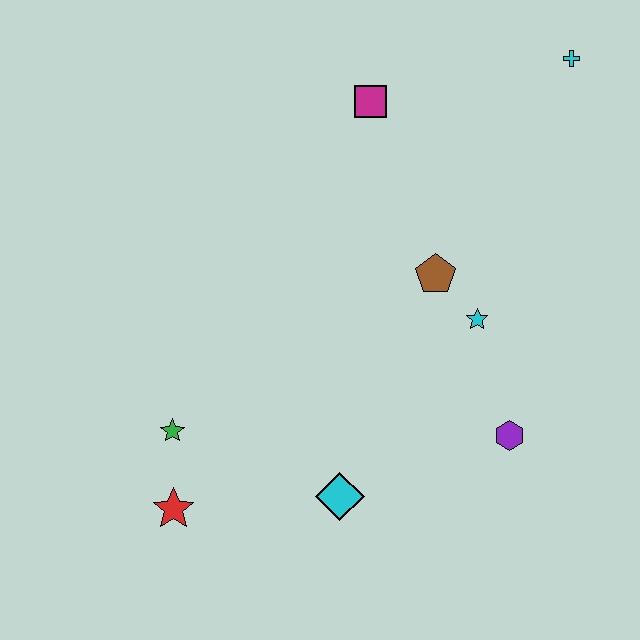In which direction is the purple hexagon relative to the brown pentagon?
The purple hexagon is below the brown pentagon.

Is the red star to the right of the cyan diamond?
No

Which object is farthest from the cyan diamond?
The cyan cross is farthest from the cyan diamond.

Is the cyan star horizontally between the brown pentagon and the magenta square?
No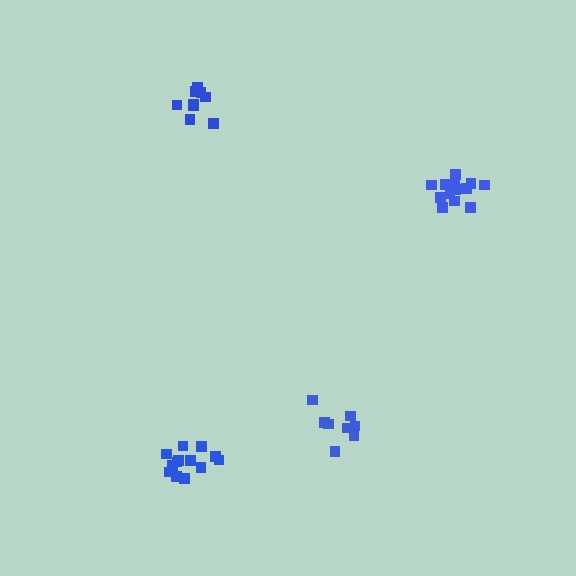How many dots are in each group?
Group 1: 13 dots, Group 2: 8 dots, Group 3: 9 dots, Group 4: 13 dots (43 total).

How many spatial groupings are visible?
There are 4 spatial groupings.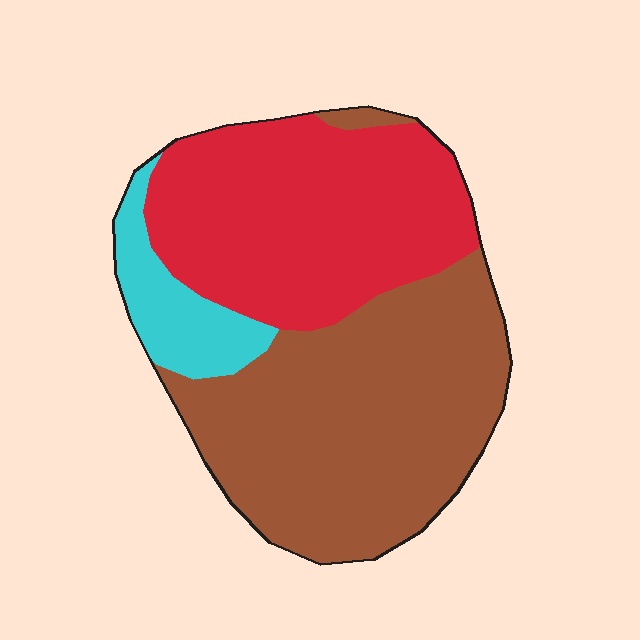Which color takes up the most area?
Brown, at roughly 50%.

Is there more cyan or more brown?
Brown.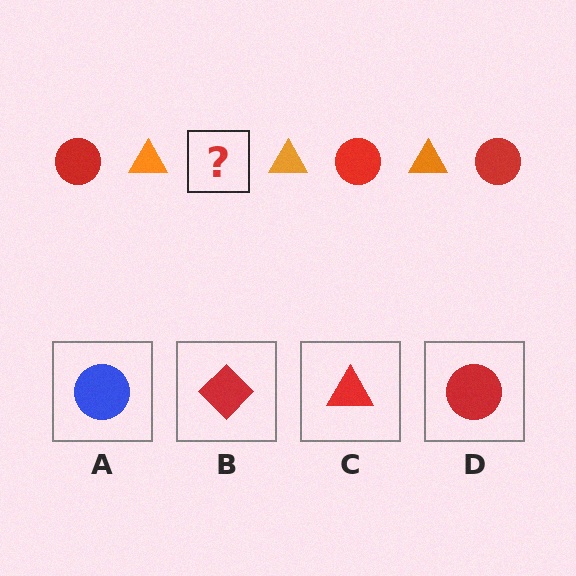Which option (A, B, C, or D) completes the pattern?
D.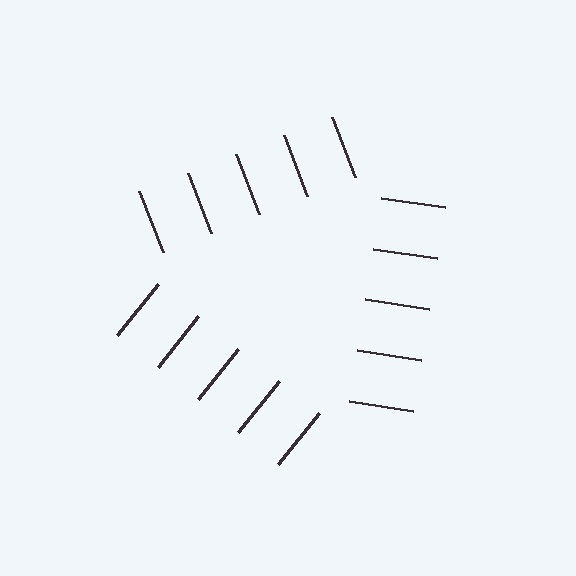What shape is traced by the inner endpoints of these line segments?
An illusory triangle — the line segments terminate on its edges but no continuous stroke is drawn.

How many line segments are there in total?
15 — 5 along each of the 3 edges.